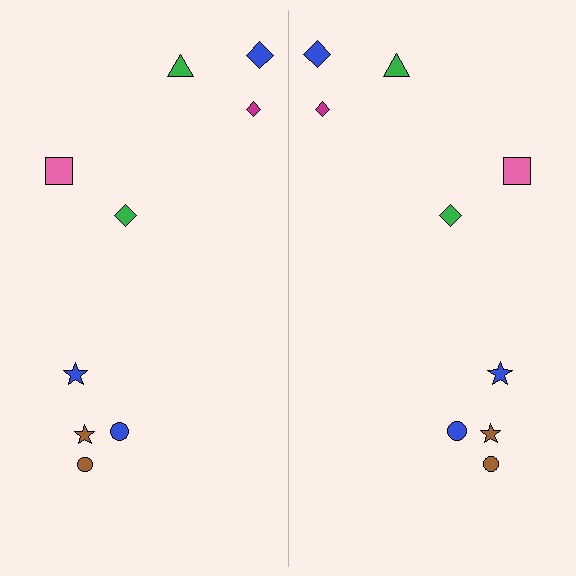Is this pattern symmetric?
Yes, this pattern has bilateral (reflection) symmetry.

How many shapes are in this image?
There are 18 shapes in this image.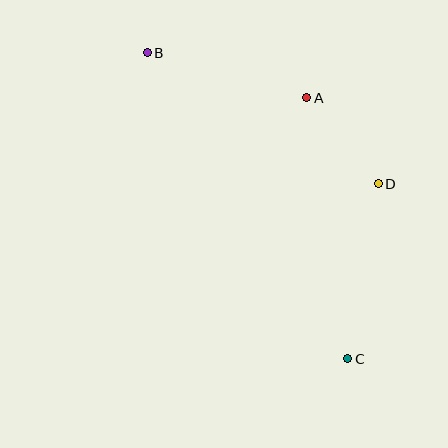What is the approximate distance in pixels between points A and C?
The distance between A and C is approximately 264 pixels.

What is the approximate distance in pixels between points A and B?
The distance between A and B is approximately 165 pixels.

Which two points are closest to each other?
Points A and D are closest to each other.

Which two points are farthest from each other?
Points B and C are farthest from each other.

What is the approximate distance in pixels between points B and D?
The distance between B and D is approximately 265 pixels.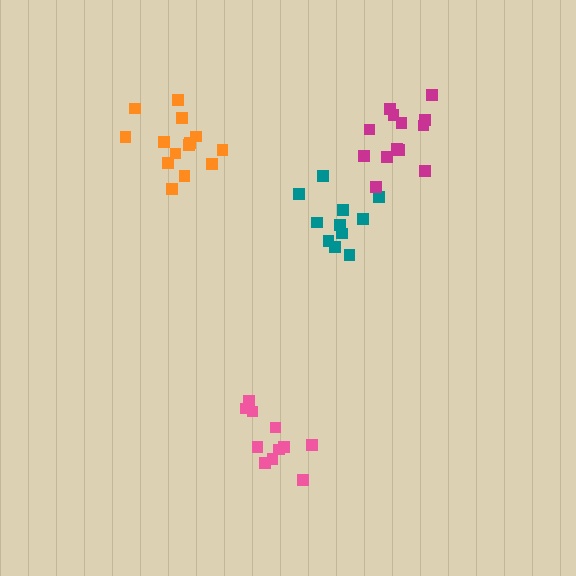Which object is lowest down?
The pink cluster is bottommost.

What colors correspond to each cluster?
The clusters are colored: pink, teal, orange, magenta.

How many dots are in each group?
Group 1: 11 dots, Group 2: 11 dots, Group 3: 14 dots, Group 4: 13 dots (49 total).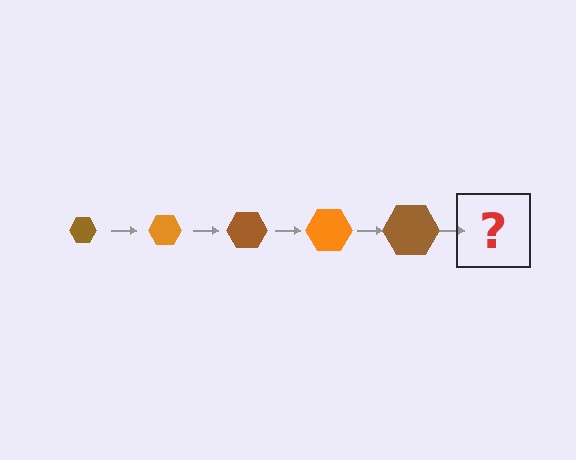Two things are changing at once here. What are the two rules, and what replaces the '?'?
The two rules are that the hexagon grows larger each step and the color cycles through brown and orange. The '?' should be an orange hexagon, larger than the previous one.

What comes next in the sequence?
The next element should be an orange hexagon, larger than the previous one.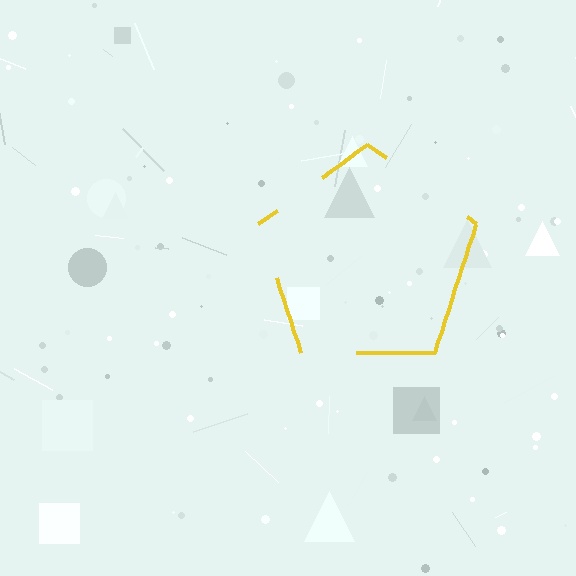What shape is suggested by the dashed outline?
The dashed outline suggests a pentagon.